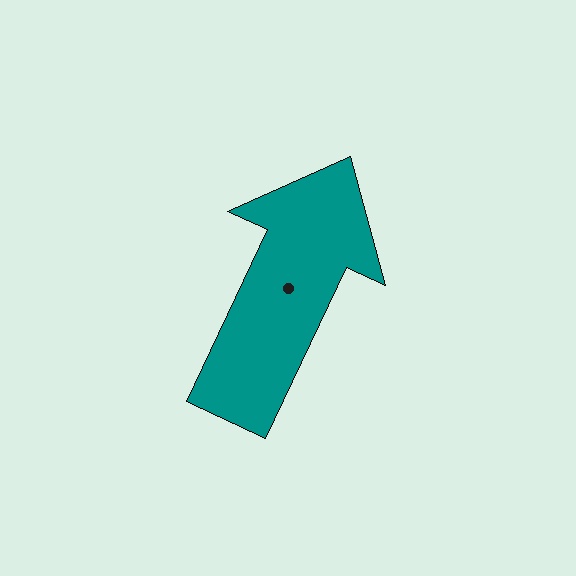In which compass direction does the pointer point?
Northeast.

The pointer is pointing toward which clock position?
Roughly 1 o'clock.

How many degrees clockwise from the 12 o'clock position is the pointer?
Approximately 25 degrees.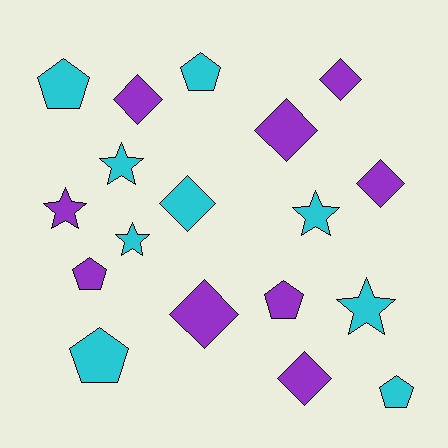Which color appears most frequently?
Purple, with 9 objects.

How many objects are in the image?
There are 18 objects.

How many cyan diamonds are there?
There is 1 cyan diamond.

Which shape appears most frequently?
Diamond, with 7 objects.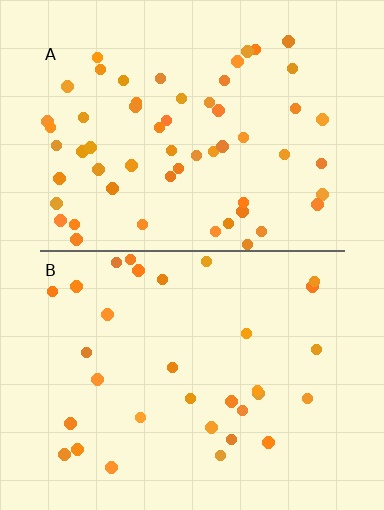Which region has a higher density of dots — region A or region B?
A (the top).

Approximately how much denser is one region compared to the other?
Approximately 1.8× — region A over region B.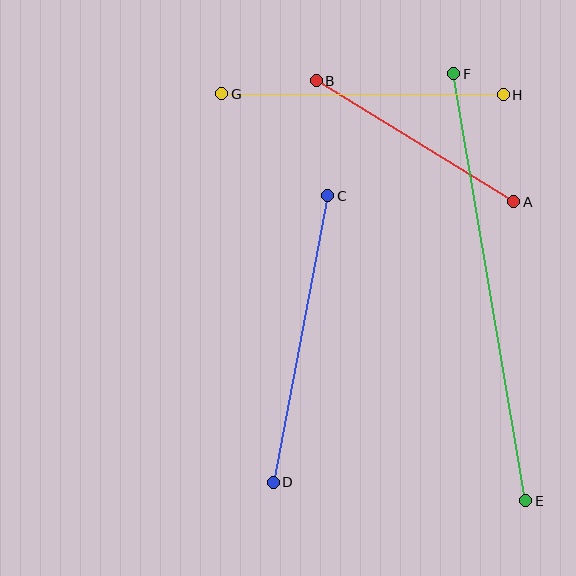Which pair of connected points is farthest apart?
Points E and F are farthest apart.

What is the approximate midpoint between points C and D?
The midpoint is at approximately (301, 339) pixels.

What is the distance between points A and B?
The distance is approximately 232 pixels.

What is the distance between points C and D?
The distance is approximately 292 pixels.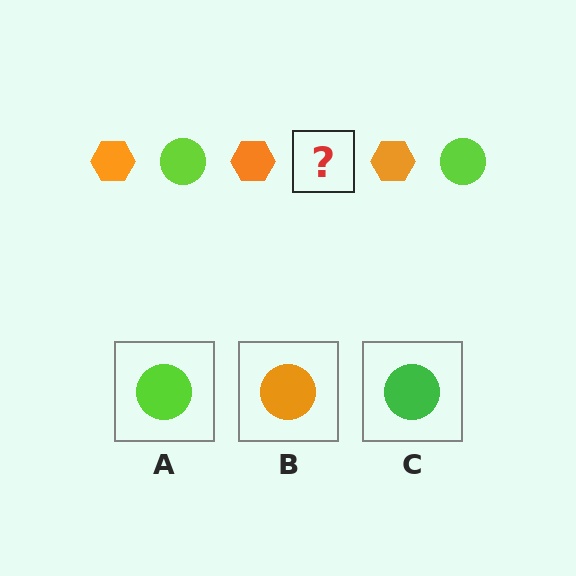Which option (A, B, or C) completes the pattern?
A.